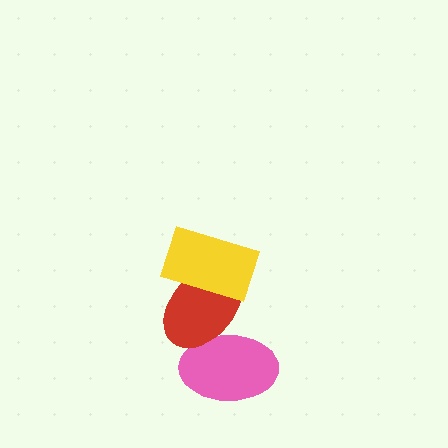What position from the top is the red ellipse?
The red ellipse is 2nd from the top.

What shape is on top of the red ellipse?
The yellow rectangle is on top of the red ellipse.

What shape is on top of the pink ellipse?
The red ellipse is on top of the pink ellipse.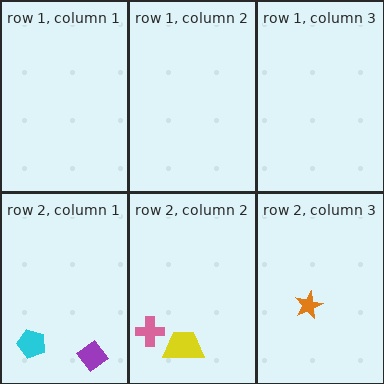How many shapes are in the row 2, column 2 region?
2.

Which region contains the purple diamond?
The row 2, column 1 region.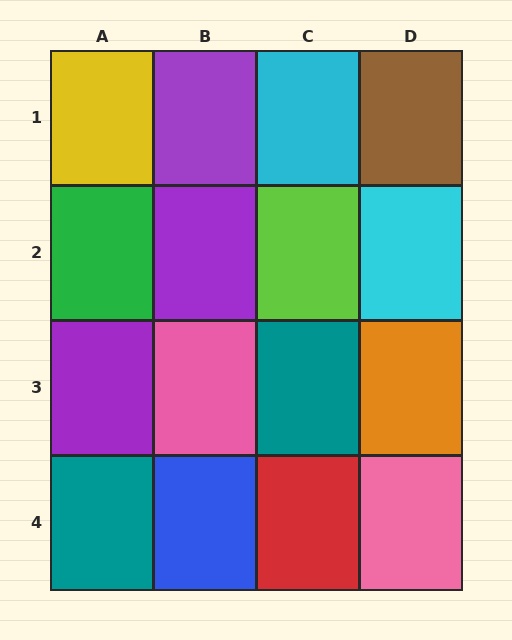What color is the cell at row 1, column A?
Yellow.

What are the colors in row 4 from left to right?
Teal, blue, red, pink.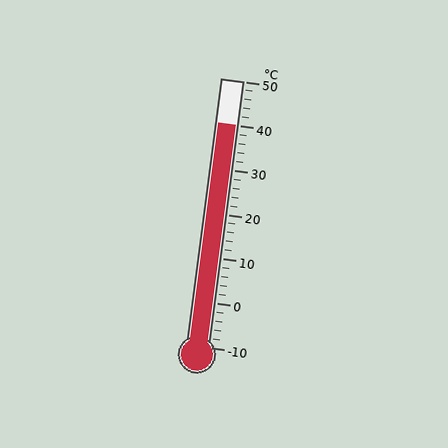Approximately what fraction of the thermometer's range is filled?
The thermometer is filled to approximately 85% of its range.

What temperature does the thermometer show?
The thermometer shows approximately 40°C.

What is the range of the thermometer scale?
The thermometer scale ranges from -10°C to 50°C.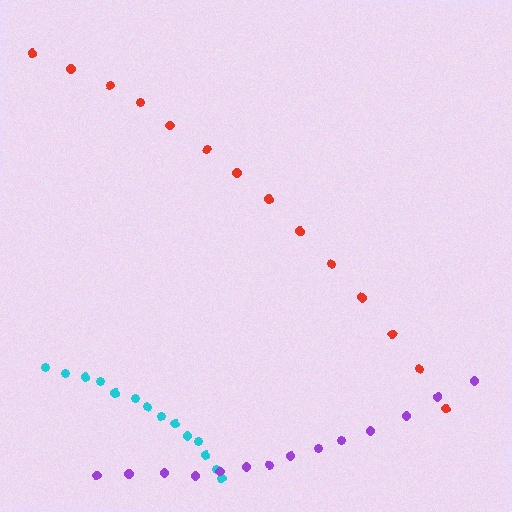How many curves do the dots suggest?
There are 3 distinct paths.